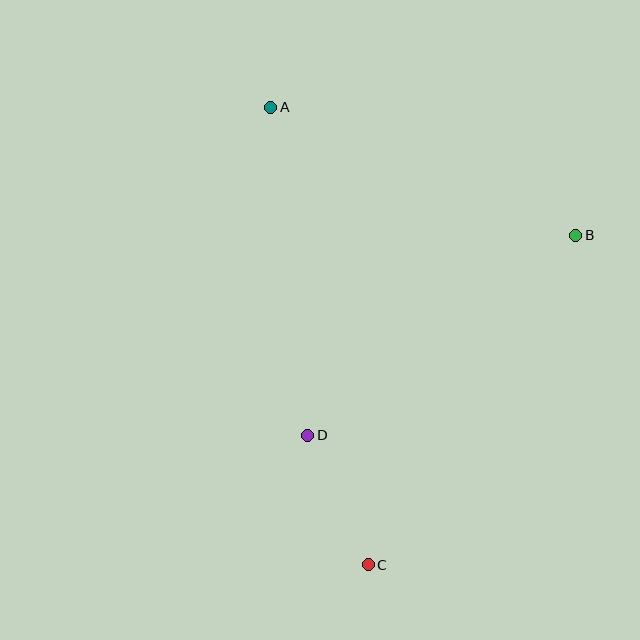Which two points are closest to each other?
Points C and D are closest to each other.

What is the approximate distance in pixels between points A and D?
The distance between A and D is approximately 330 pixels.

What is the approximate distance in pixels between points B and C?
The distance between B and C is approximately 389 pixels.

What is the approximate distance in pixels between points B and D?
The distance between B and D is approximately 334 pixels.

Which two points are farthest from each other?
Points A and C are farthest from each other.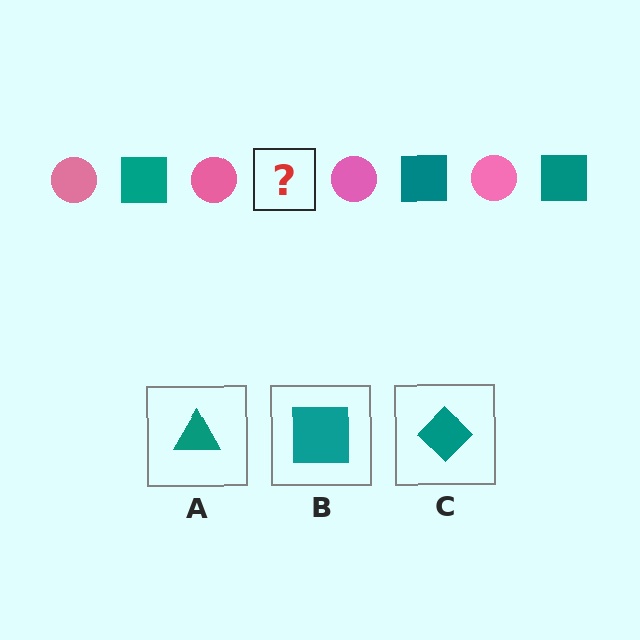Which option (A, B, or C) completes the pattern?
B.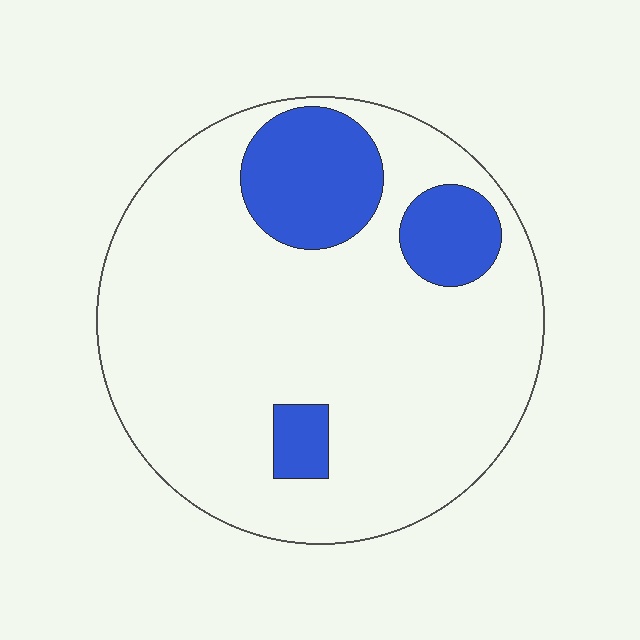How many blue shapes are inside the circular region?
3.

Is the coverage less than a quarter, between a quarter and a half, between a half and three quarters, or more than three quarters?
Less than a quarter.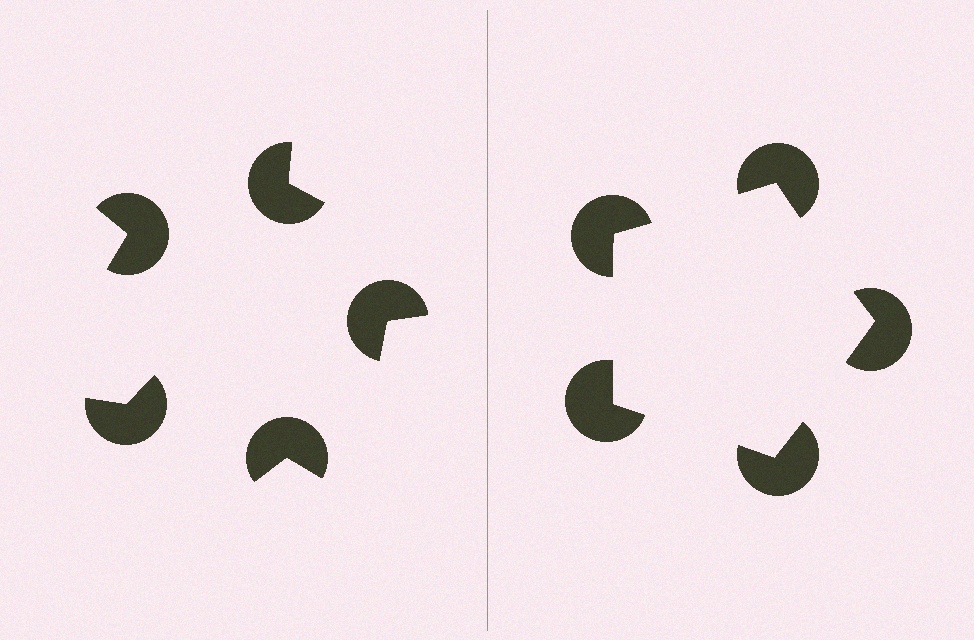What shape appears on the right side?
An illusory pentagon.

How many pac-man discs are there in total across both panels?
10 — 5 on each side.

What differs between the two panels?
The pac-man discs are positioned identically on both sides; only the wedge orientations differ. On the right they align to a pentagon; on the left they are misaligned.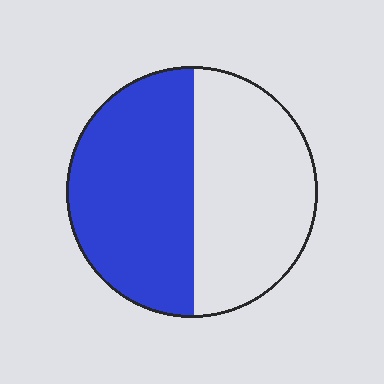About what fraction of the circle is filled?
About one half (1/2).